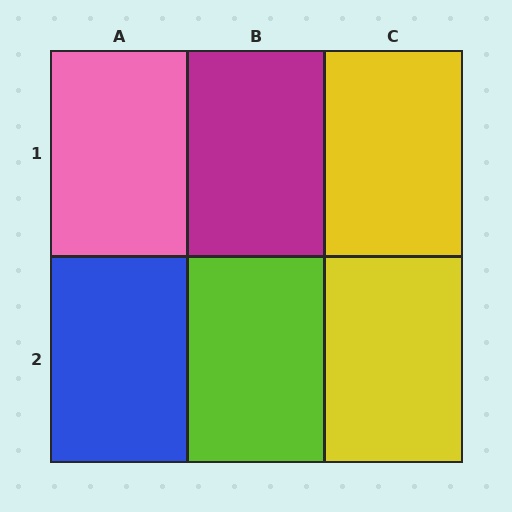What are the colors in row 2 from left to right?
Blue, lime, yellow.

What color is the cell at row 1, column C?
Yellow.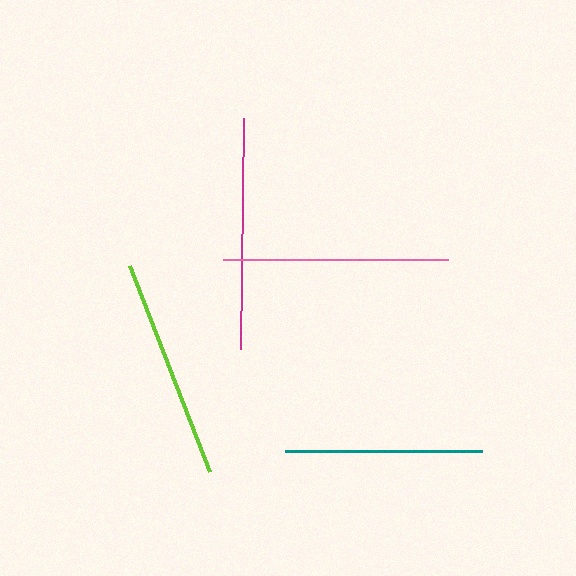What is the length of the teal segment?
The teal segment is approximately 198 pixels long.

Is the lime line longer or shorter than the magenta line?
The magenta line is longer than the lime line.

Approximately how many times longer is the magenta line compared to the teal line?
The magenta line is approximately 1.2 times the length of the teal line.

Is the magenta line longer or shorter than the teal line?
The magenta line is longer than the teal line.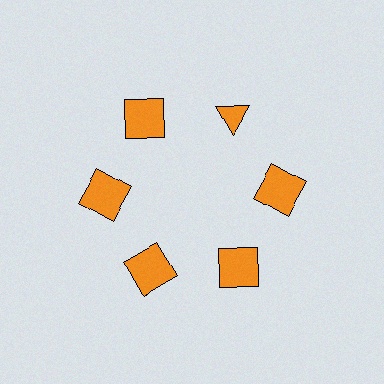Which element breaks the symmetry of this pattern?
The orange triangle at roughly the 1 o'clock position breaks the symmetry. All other shapes are orange squares.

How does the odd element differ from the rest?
It has a different shape: triangle instead of square.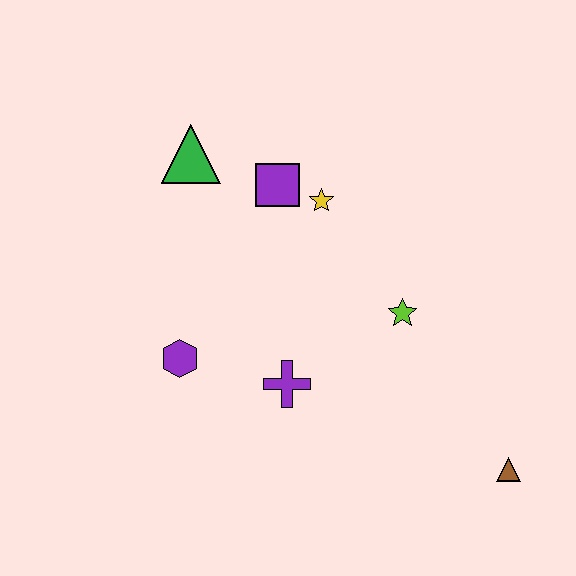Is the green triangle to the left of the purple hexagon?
No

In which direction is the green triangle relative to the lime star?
The green triangle is to the left of the lime star.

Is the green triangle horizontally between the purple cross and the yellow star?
No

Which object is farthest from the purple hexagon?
The brown triangle is farthest from the purple hexagon.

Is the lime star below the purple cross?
No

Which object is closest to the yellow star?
The purple square is closest to the yellow star.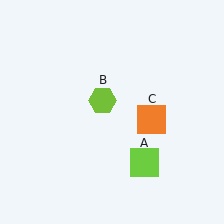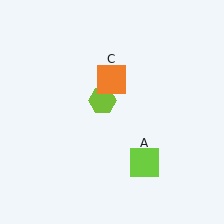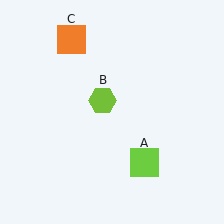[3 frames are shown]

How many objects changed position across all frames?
1 object changed position: orange square (object C).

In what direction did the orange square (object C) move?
The orange square (object C) moved up and to the left.